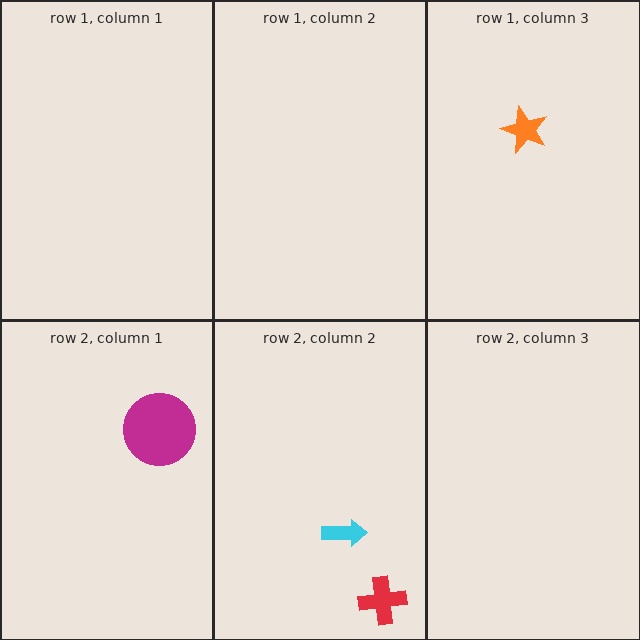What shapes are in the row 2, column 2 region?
The red cross, the cyan arrow.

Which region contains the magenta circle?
The row 2, column 1 region.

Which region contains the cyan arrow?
The row 2, column 2 region.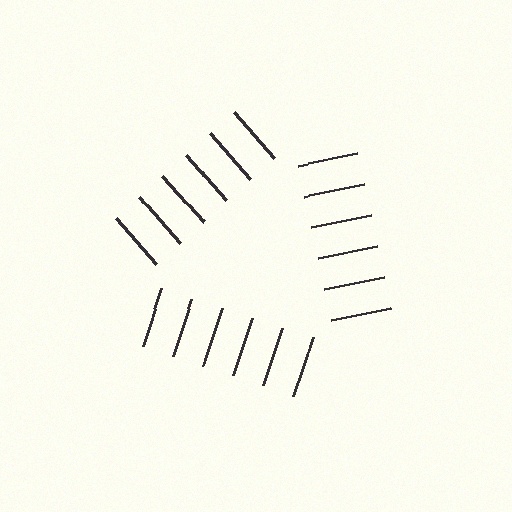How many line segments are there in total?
18 — 6 along each of the 3 edges.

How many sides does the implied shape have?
3 sides — the line-ends trace a triangle.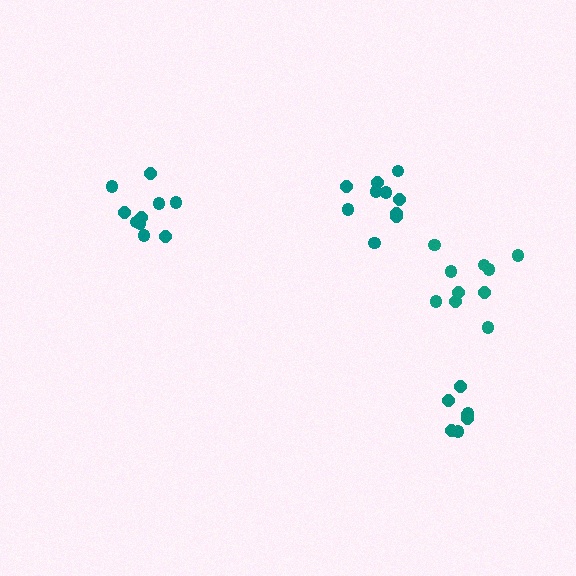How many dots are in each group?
Group 1: 10 dots, Group 2: 10 dots, Group 3: 7 dots, Group 4: 10 dots (37 total).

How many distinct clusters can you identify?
There are 4 distinct clusters.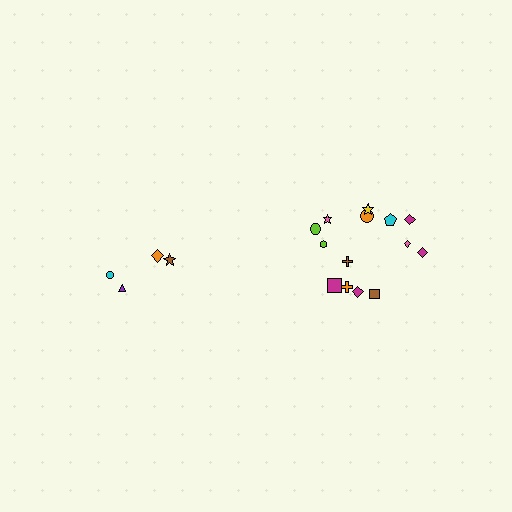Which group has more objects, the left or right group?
The right group.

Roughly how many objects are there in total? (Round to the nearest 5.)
Roughly 20 objects in total.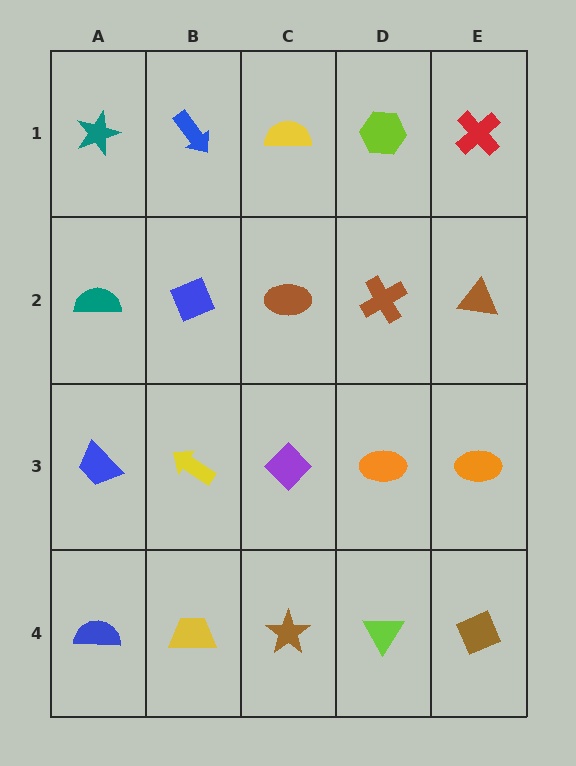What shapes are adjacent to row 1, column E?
A brown triangle (row 2, column E), a lime hexagon (row 1, column D).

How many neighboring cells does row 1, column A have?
2.